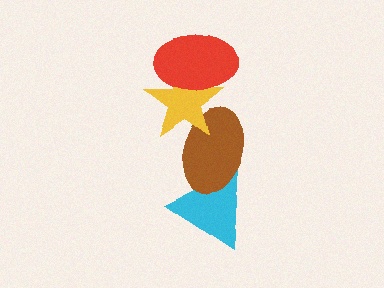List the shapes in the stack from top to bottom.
From top to bottom: the red ellipse, the yellow star, the brown ellipse, the cyan triangle.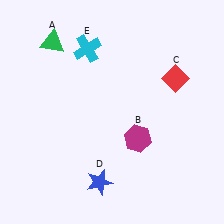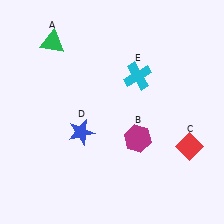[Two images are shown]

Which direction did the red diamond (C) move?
The red diamond (C) moved down.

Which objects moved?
The objects that moved are: the red diamond (C), the blue star (D), the cyan cross (E).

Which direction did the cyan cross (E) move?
The cyan cross (E) moved right.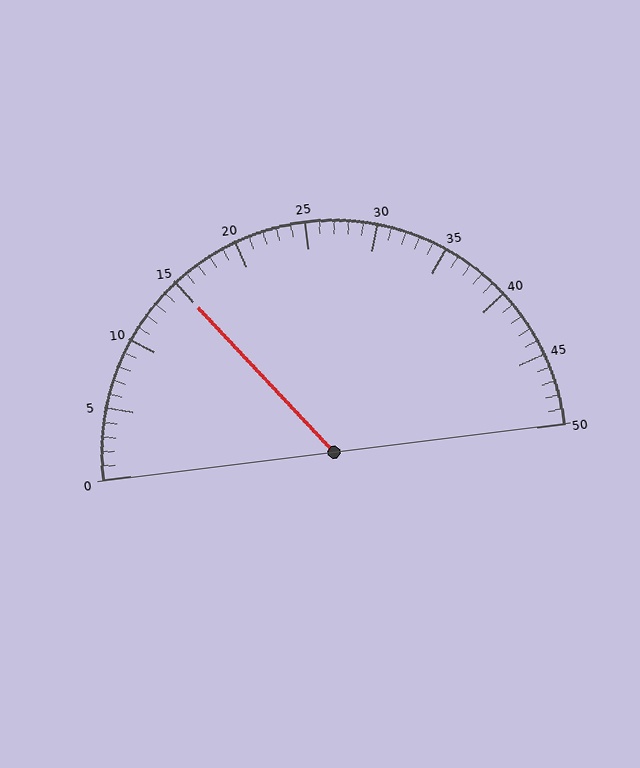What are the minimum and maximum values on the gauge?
The gauge ranges from 0 to 50.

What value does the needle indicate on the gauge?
The needle indicates approximately 15.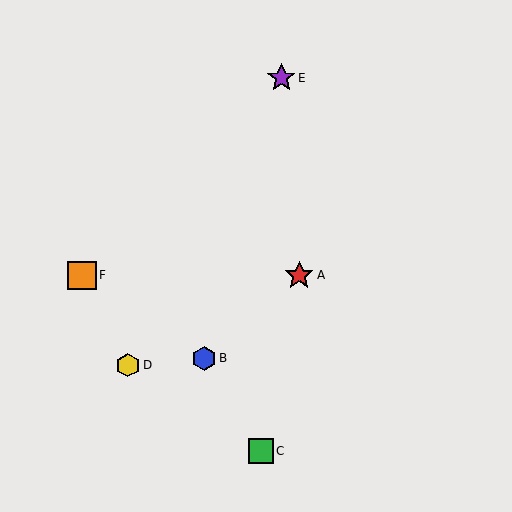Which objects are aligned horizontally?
Objects A, F are aligned horizontally.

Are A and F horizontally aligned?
Yes, both are at y≈275.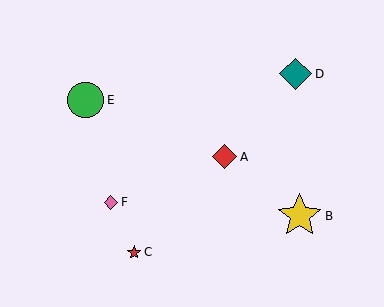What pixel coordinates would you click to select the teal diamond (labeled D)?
Click at (296, 74) to select the teal diamond D.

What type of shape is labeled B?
Shape B is a yellow star.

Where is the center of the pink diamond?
The center of the pink diamond is at (111, 202).